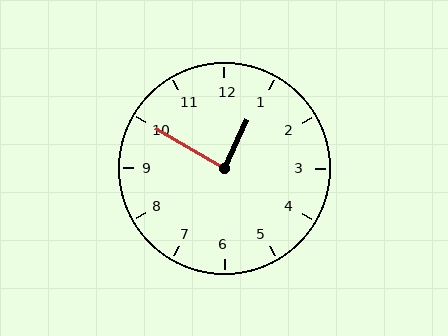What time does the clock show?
12:50.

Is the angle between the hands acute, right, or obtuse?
It is right.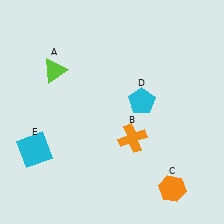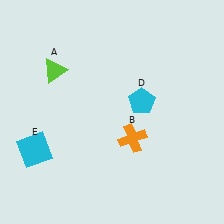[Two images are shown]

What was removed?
The orange hexagon (C) was removed in Image 2.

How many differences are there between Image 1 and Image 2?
There is 1 difference between the two images.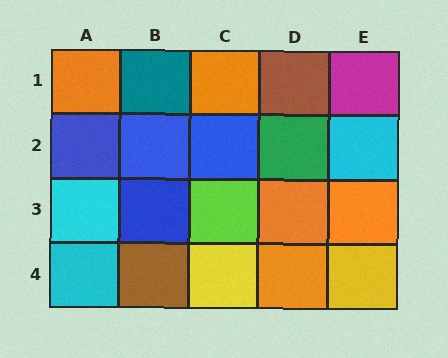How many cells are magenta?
1 cell is magenta.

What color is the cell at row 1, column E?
Magenta.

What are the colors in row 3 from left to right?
Cyan, blue, lime, orange, orange.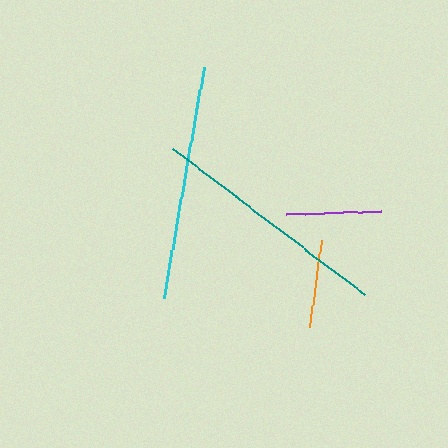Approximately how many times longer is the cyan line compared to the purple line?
The cyan line is approximately 2.5 times the length of the purple line.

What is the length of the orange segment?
The orange segment is approximately 87 pixels long.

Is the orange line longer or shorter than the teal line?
The teal line is longer than the orange line.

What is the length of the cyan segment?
The cyan segment is approximately 235 pixels long.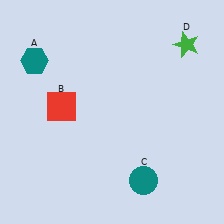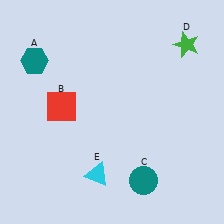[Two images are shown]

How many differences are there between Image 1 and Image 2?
There is 1 difference between the two images.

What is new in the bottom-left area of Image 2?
A cyan triangle (E) was added in the bottom-left area of Image 2.